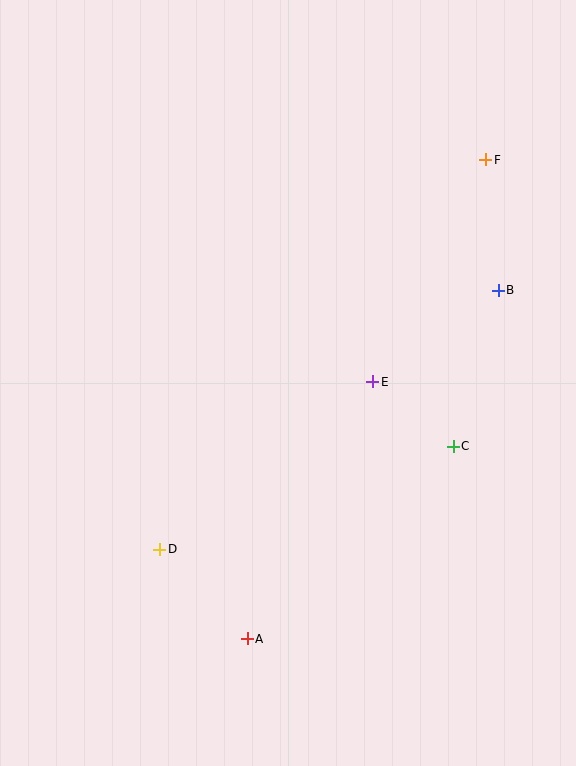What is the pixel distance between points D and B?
The distance between D and B is 426 pixels.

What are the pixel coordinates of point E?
Point E is at (373, 382).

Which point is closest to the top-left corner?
Point F is closest to the top-left corner.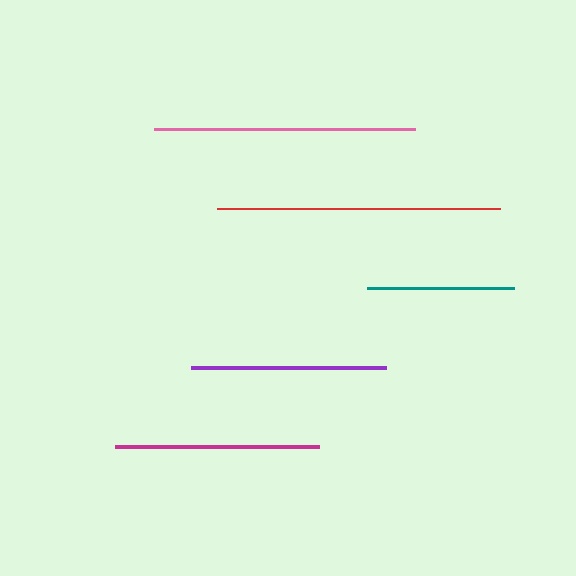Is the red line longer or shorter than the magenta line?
The red line is longer than the magenta line.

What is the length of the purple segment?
The purple segment is approximately 195 pixels long.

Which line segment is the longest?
The red line is the longest at approximately 283 pixels.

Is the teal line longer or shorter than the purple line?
The purple line is longer than the teal line.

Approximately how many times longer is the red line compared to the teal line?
The red line is approximately 1.9 times the length of the teal line.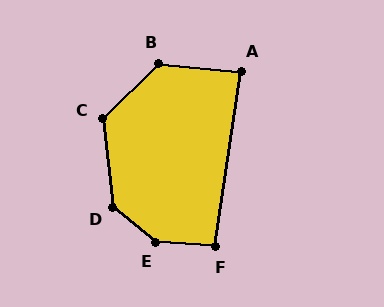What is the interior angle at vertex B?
Approximately 130 degrees (obtuse).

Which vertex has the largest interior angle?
E, at approximately 145 degrees.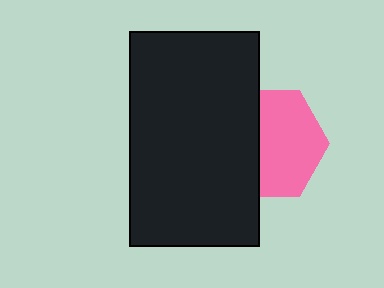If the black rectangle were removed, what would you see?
You would see the complete pink hexagon.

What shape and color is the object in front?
The object in front is a black rectangle.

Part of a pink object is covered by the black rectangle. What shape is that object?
It is a hexagon.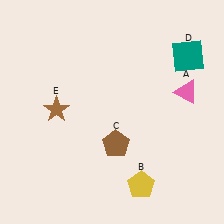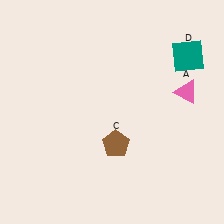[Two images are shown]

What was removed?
The yellow pentagon (B), the brown star (E) were removed in Image 2.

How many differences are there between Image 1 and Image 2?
There are 2 differences between the two images.